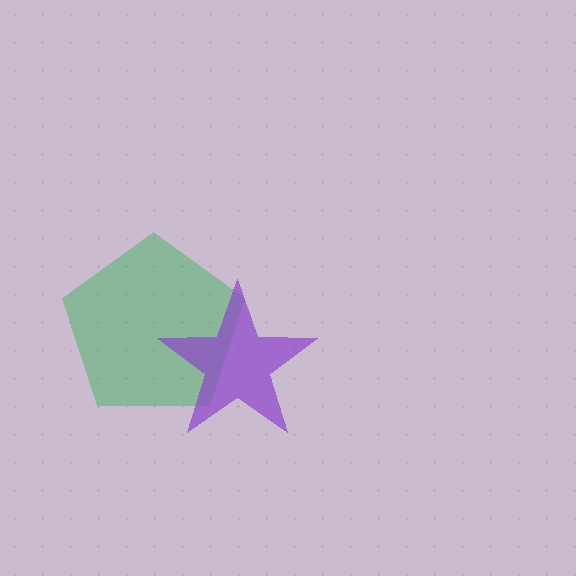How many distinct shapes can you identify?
There are 2 distinct shapes: a green pentagon, a purple star.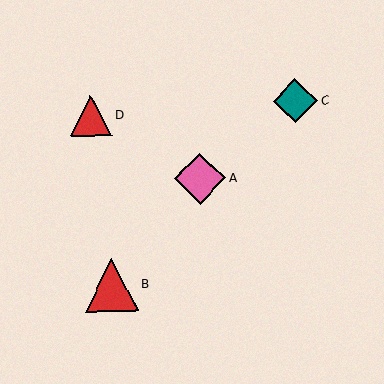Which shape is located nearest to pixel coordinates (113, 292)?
The red triangle (labeled B) at (112, 285) is nearest to that location.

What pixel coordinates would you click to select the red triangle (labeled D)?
Click at (91, 116) to select the red triangle D.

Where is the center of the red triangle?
The center of the red triangle is at (91, 116).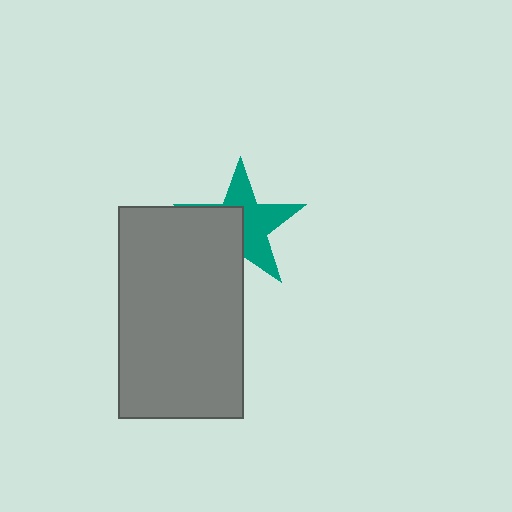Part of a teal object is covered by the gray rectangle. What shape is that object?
It is a star.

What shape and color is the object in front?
The object in front is a gray rectangle.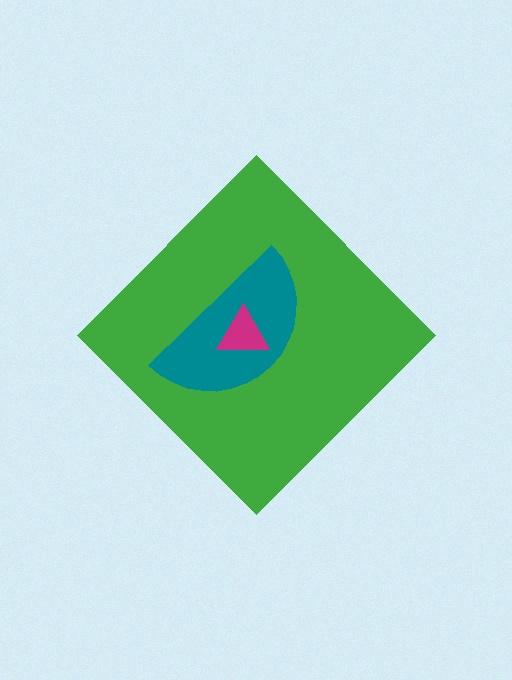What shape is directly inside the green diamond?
The teal semicircle.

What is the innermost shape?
The magenta triangle.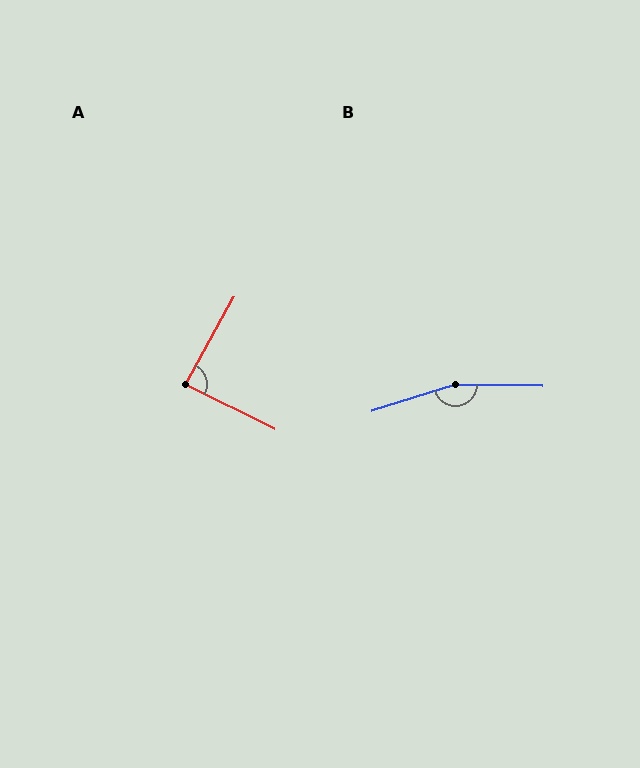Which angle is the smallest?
A, at approximately 88 degrees.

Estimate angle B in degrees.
Approximately 161 degrees.